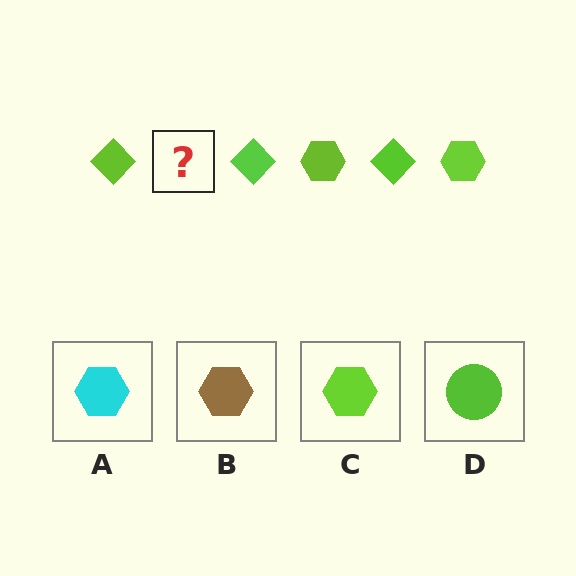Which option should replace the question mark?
Option C.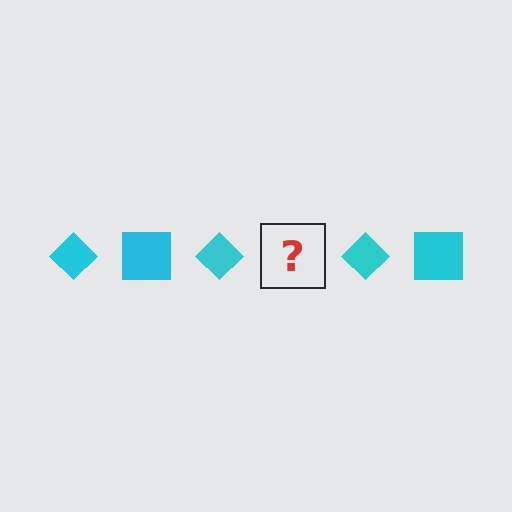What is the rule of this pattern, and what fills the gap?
The rule is that the pattern cycles through diamond, square shapes in cyan. The gap should be filled with a cyan square.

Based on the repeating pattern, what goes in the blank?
The blank should be a cyan square.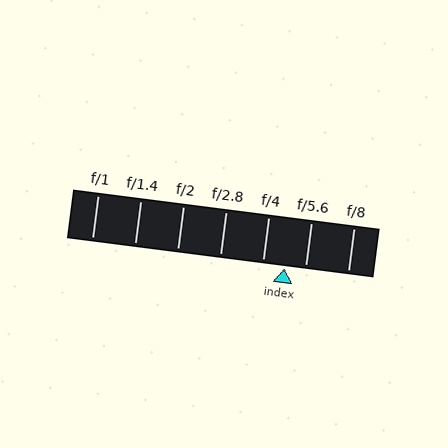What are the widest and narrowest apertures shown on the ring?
The widest aperture shown is f/1 and the narrowest is f/8.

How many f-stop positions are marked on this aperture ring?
There are 7 f-stop positions marked.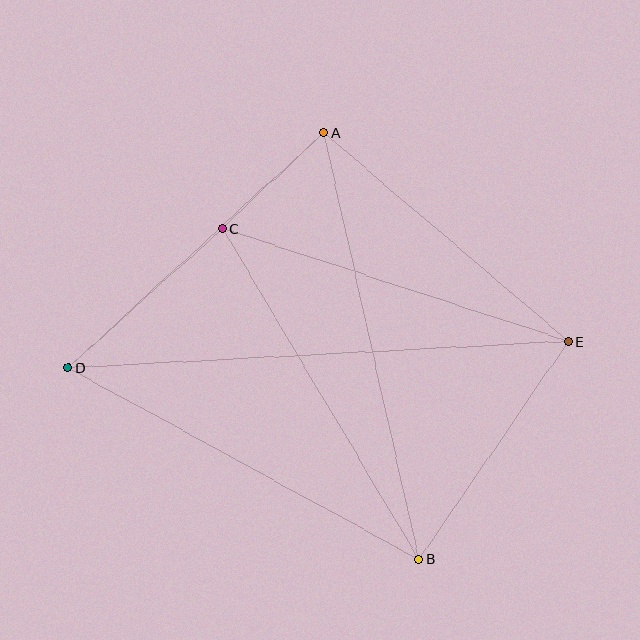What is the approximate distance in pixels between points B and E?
The distance between B and E is approximately 264 pixels.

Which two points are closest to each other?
Points A and C are closest to each other.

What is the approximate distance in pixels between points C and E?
The distance between C and E is approximately 364 pixels.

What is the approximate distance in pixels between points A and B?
The distance between A and B is approximately 437 pixels.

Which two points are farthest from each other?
Points D and E are farthest from each other.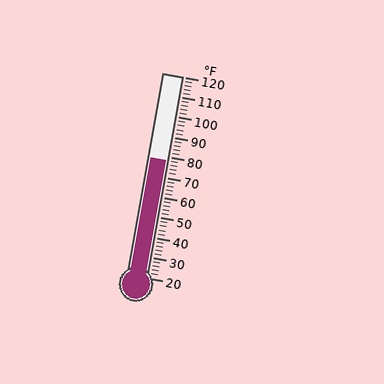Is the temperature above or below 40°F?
The temperature is above 40°F.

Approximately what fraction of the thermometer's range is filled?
The thermometer is filled to approximately 60% of its range.